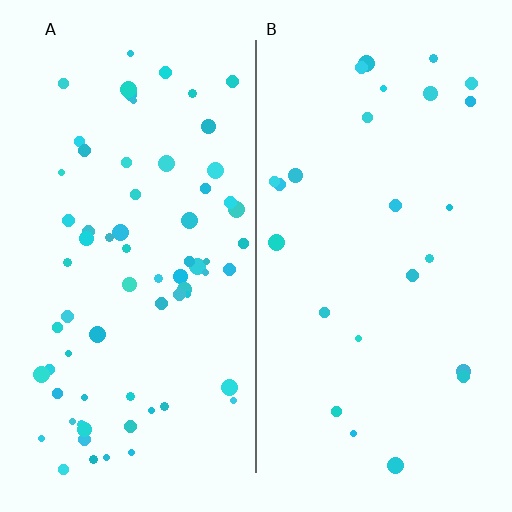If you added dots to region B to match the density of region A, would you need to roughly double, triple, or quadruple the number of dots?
Approximately triple.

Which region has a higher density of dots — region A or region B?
A (the left).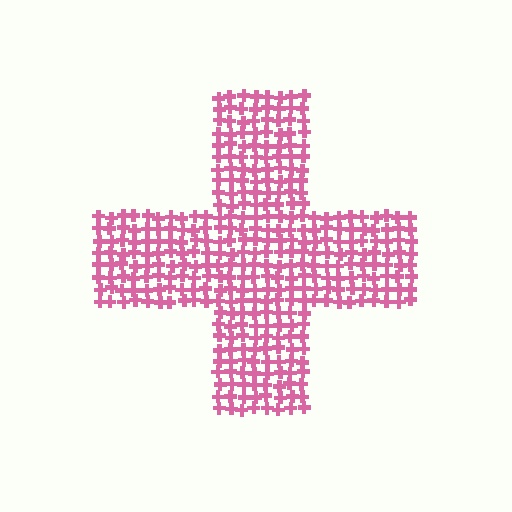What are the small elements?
The small elements are crosses.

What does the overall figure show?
The overall figure shows a cross.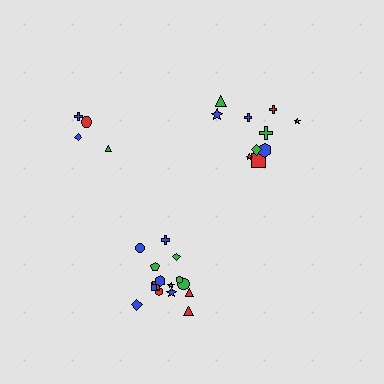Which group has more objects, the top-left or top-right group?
The top-right group.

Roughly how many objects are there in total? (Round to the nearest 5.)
Roughly 30 objects in total.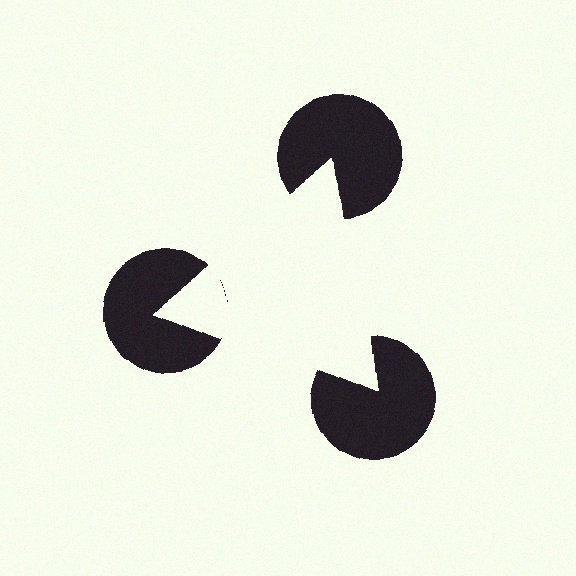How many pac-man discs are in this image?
There are 3 — one at each vertex of the illusory triangle.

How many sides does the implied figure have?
3 sides.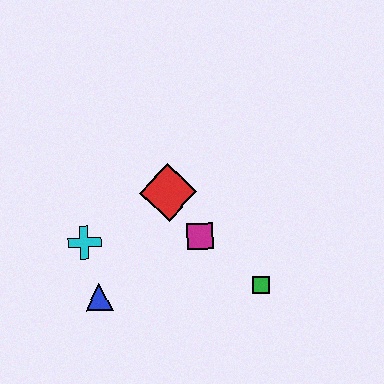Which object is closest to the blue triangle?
The cyan cross is closest to the blue triangle.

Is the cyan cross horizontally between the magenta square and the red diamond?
No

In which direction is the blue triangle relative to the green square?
The blue triangle is to the left of the green square.